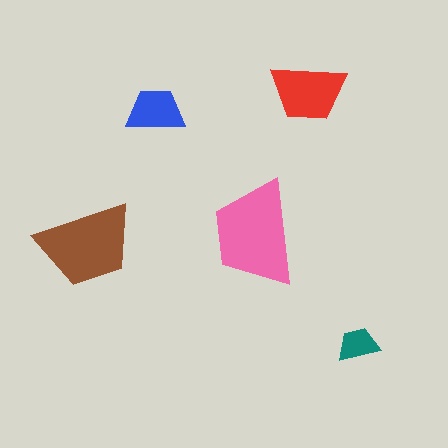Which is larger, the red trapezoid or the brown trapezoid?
The brown one.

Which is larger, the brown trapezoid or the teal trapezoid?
The brown one.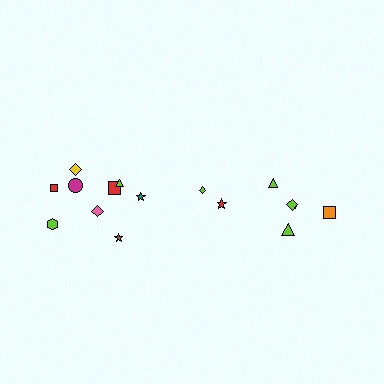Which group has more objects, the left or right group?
The left group.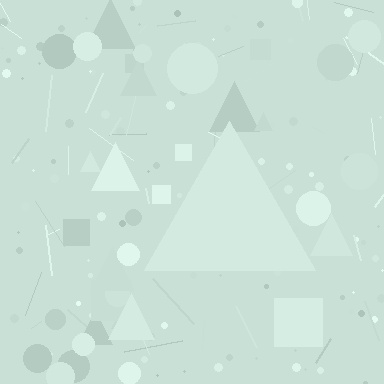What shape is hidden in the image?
A triangle is hidden in the image.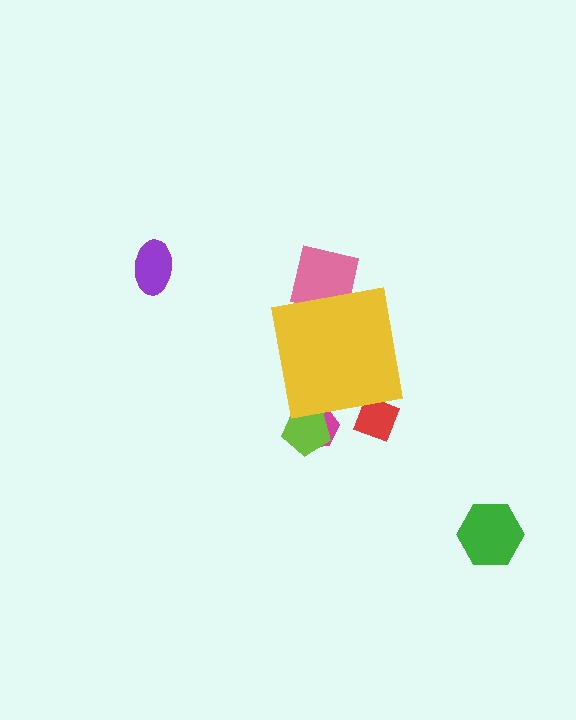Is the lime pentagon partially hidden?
Yes, the lime pentagon is partially hidden behind the yellow square.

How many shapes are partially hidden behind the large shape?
4 shapes are partially hidden.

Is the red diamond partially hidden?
Yes, the red diamond is partially hidden behind the yellow square.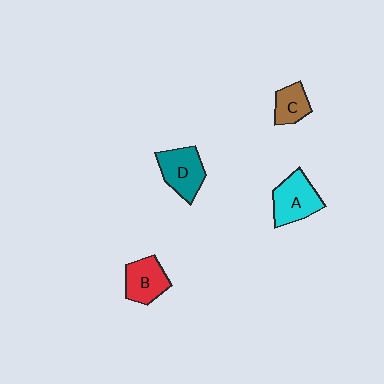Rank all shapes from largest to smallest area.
From largest to smallest: A (cyan), D (teal), B (red), C (brown).